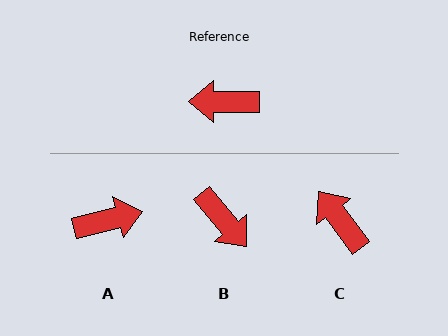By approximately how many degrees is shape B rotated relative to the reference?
Approximately 131 degrees counter-clockwise.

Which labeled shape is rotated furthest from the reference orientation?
A, about 165 degrees away.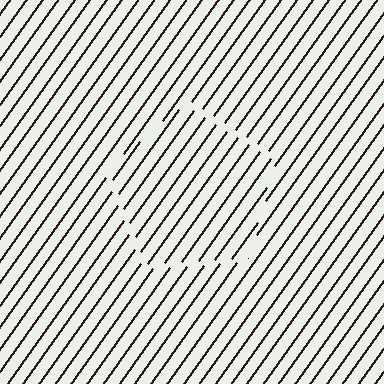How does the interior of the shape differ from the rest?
The interior of the shape contains the same grating, shifted by half a period — the contour is defined by the phase discontinuity where line-ends from the inner and outer gratings abut.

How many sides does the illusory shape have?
5 sides — the line-ends trace a pentagon.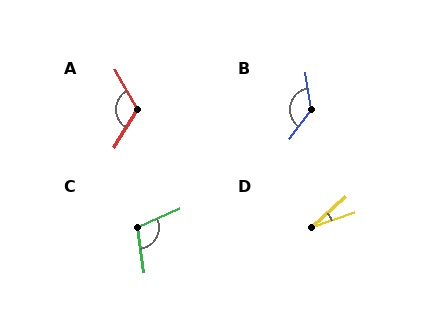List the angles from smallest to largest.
D (23°), C (106°), A (119°), B (135°).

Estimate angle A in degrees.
Approximately 119 degrees.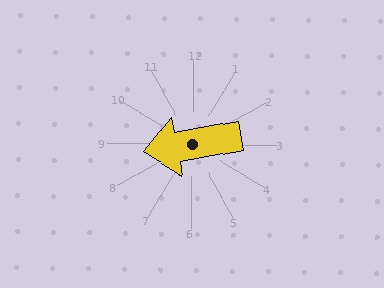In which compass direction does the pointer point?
West.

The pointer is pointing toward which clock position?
Roughly 9 o'clock.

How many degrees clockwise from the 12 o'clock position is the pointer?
Approximately 260 degrees.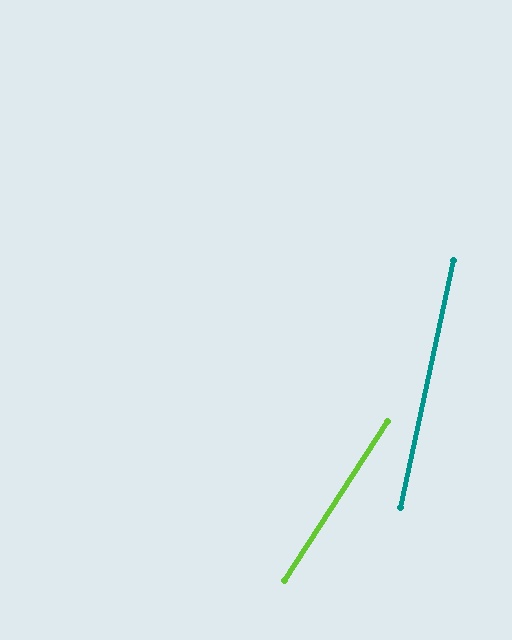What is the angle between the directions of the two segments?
Approximately 21 degrees.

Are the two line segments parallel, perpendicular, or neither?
Neither parallel nor perpendicular — they differ by about 21°.